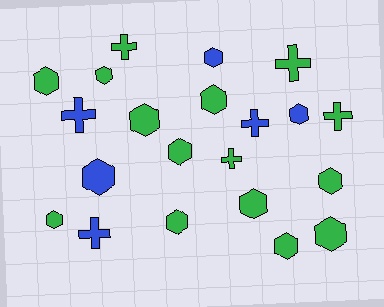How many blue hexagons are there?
There are 3 blue hexagons.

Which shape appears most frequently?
Hexagon, with 14 objects.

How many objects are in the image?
There are 21 objects.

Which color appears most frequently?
Green, with 15 objects.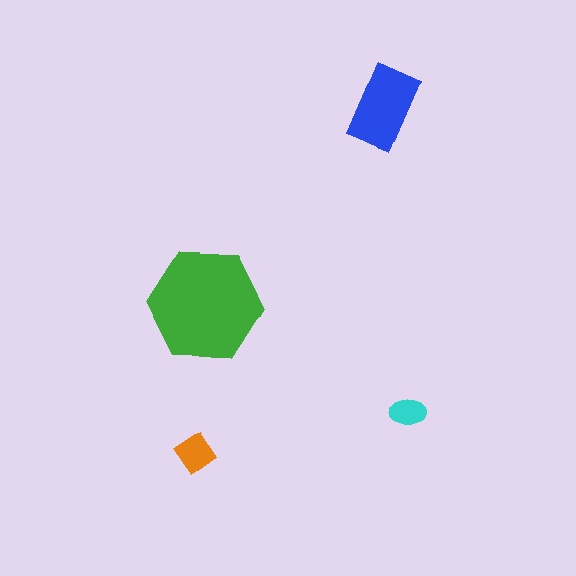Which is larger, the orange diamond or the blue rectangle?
The blue rectangle.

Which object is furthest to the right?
The cyan ellipse is rightmost.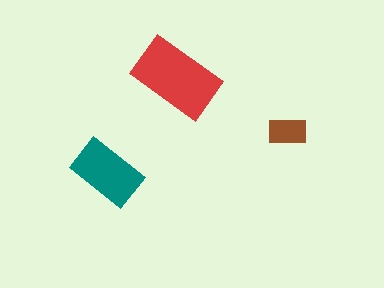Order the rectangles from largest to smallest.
the red one, the teal one, the brown one.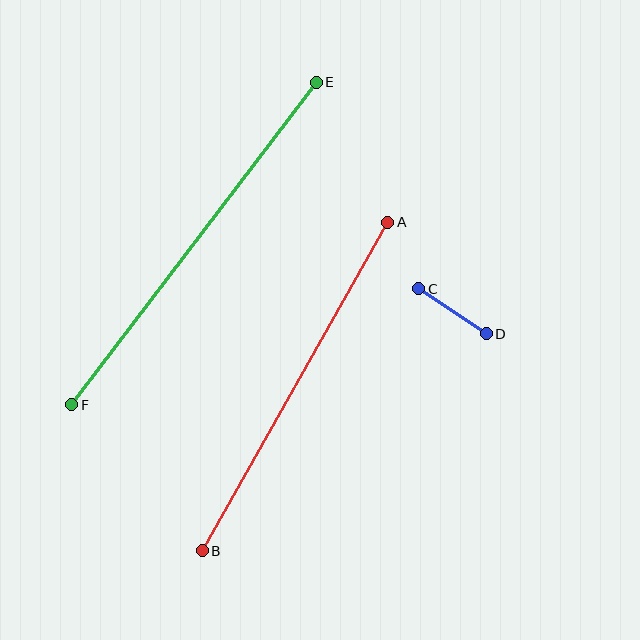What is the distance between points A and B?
The distance is approximately 377 pixels.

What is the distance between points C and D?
The distance is approximately 81 pixels.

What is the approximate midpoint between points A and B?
The midpoint is at approximately (295, 386) pixels.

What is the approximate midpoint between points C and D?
The midpoint is at approximately (452, 311) pixels.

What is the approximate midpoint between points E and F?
The midpoint is at approximately (194, 244) pixels.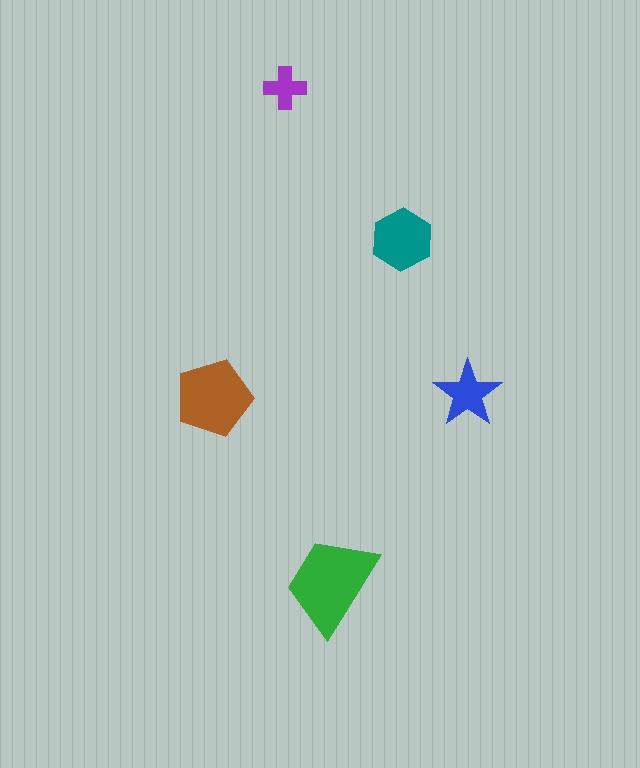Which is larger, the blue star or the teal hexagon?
The teal hexagon.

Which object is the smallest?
The purple cross.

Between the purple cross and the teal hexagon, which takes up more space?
The teal hexagon.